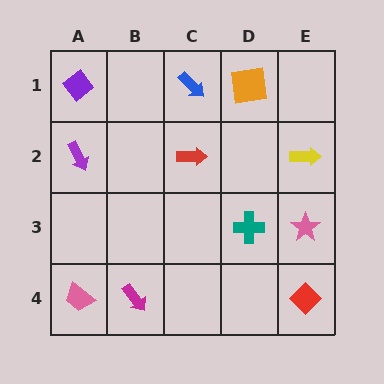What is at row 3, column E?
A pink star.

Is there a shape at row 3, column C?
No, that cell is empty.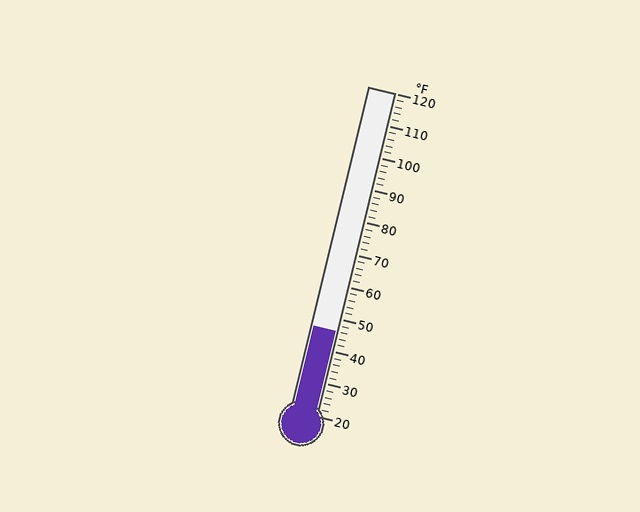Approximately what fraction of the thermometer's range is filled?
The thermometer is filled to approximately 25% of its range.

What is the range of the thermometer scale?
The thermometer scale ranges from 20°F to 120°F.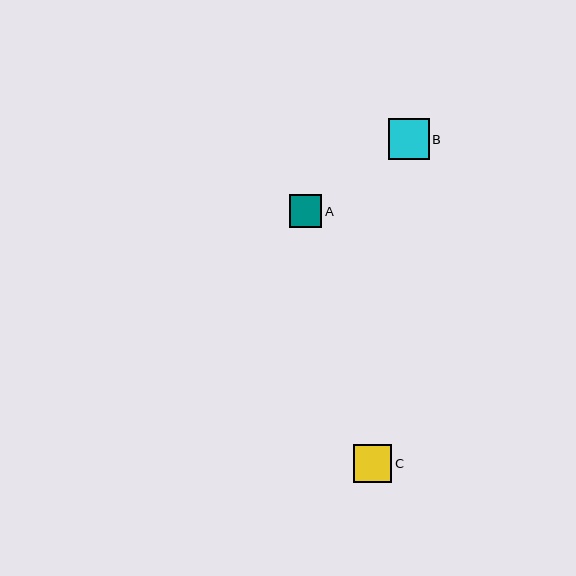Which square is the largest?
Square B is the largest with a size of approximately 41 pixels.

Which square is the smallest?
Square A is the smallest with a size of approximately 33 pixels.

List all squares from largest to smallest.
From largest to smallest: B, C, A.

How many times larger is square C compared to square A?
Square C is approximately 1.2 times the size of square A.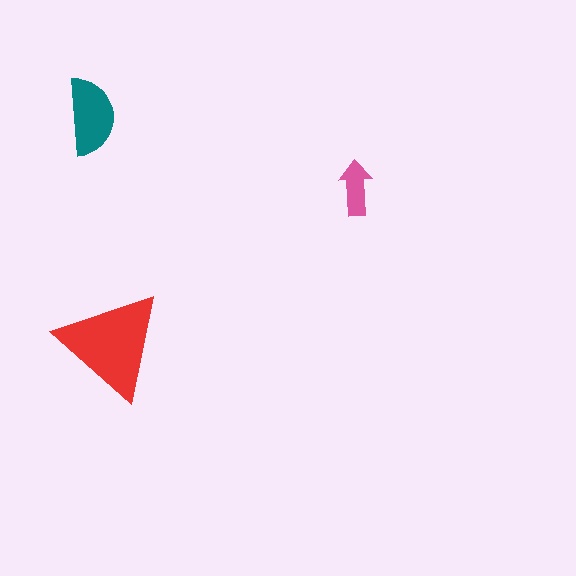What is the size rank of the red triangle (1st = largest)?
1st.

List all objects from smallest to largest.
The pink arrow, the teal semicircle, the red triangle.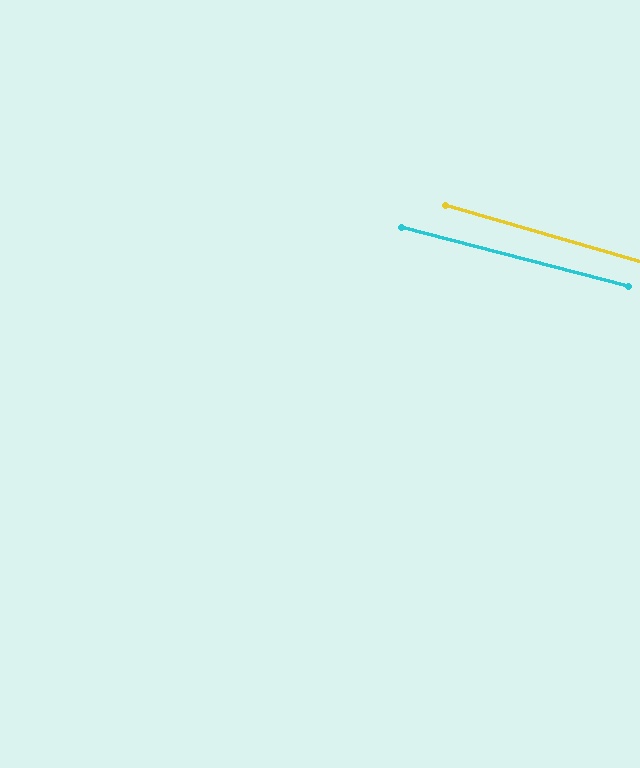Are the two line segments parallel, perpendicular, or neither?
Parallel — their directions differ by only 1.6°.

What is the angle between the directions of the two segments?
Approximately 2 degrees.